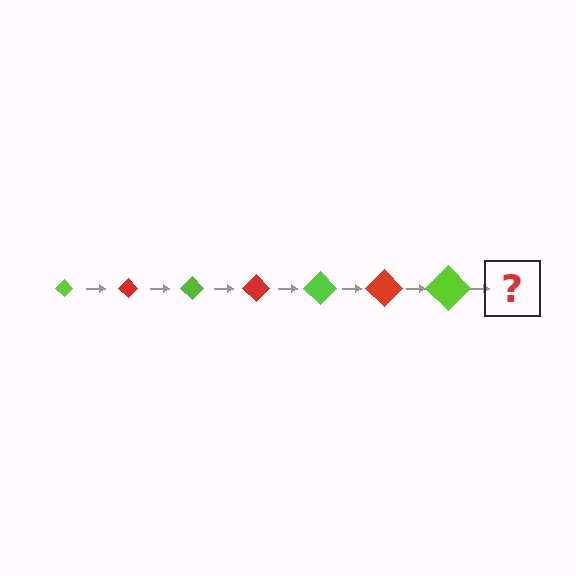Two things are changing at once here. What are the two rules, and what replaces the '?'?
The two rules are that the diamond grows larger each step and the color cycles through lime and red. The '?' should be a red diamond, larger than the previous one.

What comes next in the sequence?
The next element should be a red diamond, larger than the previous one.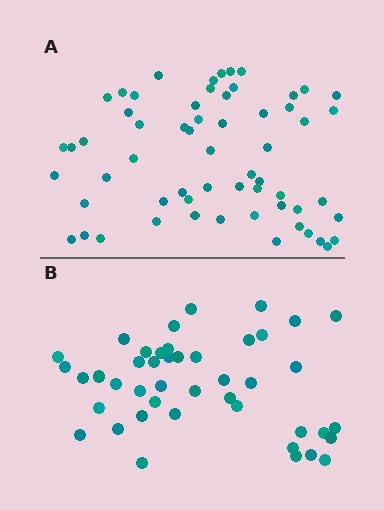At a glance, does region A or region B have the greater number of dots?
Region A (the top region) has more dots.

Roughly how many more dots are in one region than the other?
Region A has approximately 15 more dots than region B.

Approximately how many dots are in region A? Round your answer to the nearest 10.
About 60 dots.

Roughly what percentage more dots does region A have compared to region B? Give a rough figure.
About 35% more.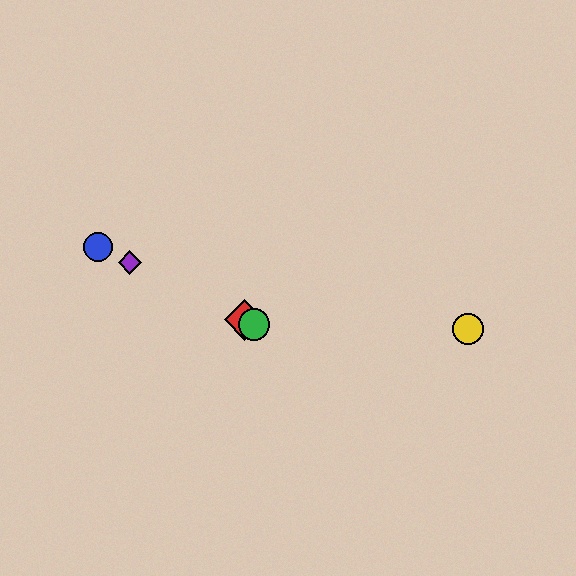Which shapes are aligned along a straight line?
The red diamond, the blue circle, the green circle, the purple diamond are aligned along a straight line.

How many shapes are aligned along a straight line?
4 shapes (the red diamond, the blue circle, the green circle, the purple diamond) are aligned along a straight line.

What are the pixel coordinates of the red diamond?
The red diamond is at (245, 320).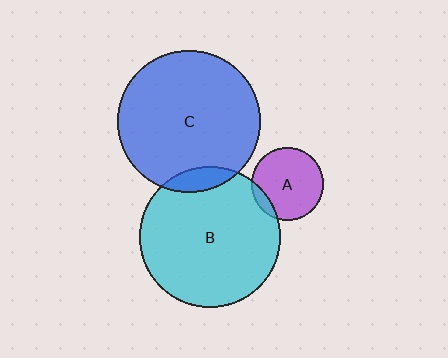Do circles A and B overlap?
Yes.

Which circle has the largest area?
Circle C (blue).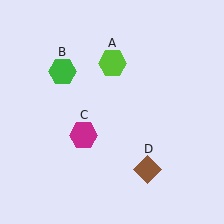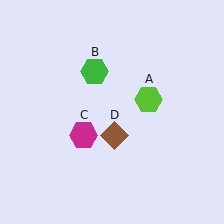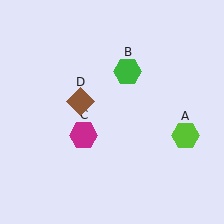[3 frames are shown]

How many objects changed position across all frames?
3 objects changed position: lime hexagon (object A), green hexagon (object B), brown diamond (object D).